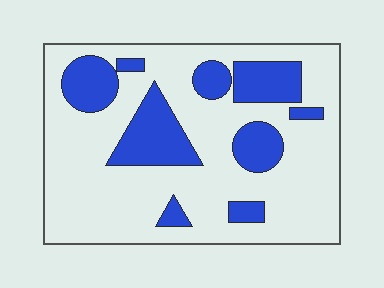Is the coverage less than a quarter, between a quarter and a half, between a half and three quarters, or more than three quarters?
Between a quarter and a half.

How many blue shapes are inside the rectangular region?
9.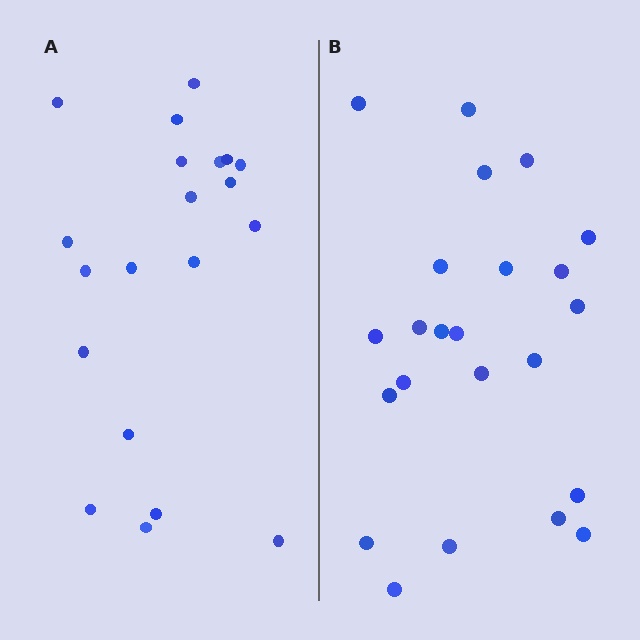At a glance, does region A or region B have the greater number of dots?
Region B (the right region) has more dots.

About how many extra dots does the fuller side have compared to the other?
Region B has just a few more — roughly 2 or 3 more dots than region A.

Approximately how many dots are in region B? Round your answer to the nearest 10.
About 20 dots. (The exact count is 23, which rounds to 20.)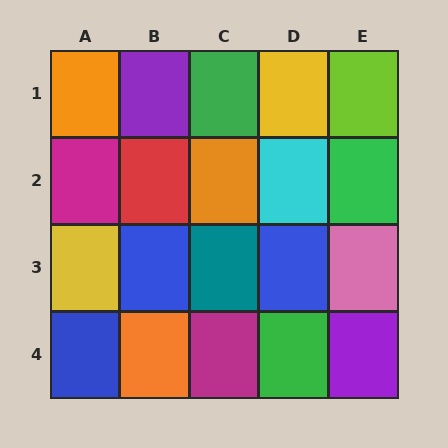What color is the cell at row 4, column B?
Orange.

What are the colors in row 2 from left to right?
Magenta, red, orange, cyan, green.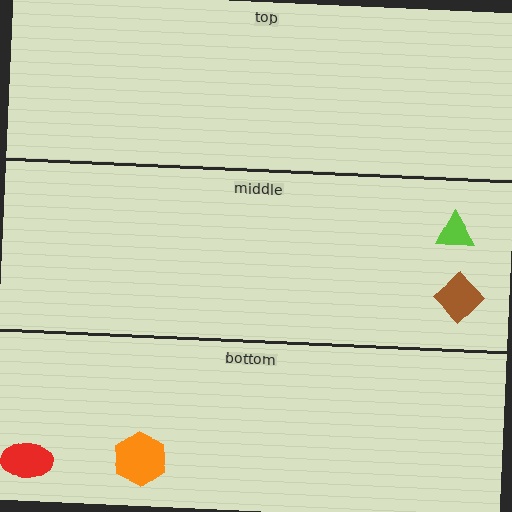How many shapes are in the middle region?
2.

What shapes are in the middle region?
The lime triangle, the brown diamond.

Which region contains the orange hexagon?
The bottom region.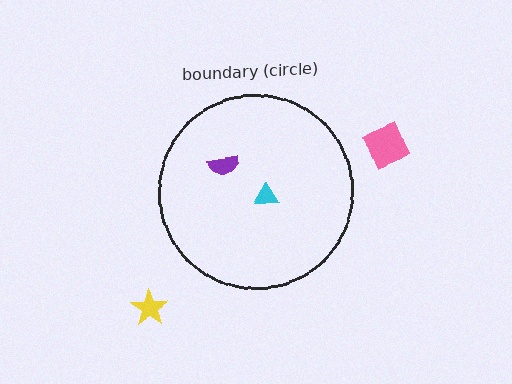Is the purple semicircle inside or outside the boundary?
Inside.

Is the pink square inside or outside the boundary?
Outside.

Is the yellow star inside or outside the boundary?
Outside.